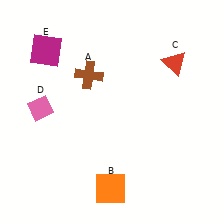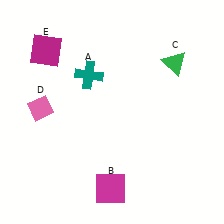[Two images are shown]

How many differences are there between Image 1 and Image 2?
There are 3 differences between the two images.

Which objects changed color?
A changed from brown to teal. B changed from orange to magenta. C changed from red to green.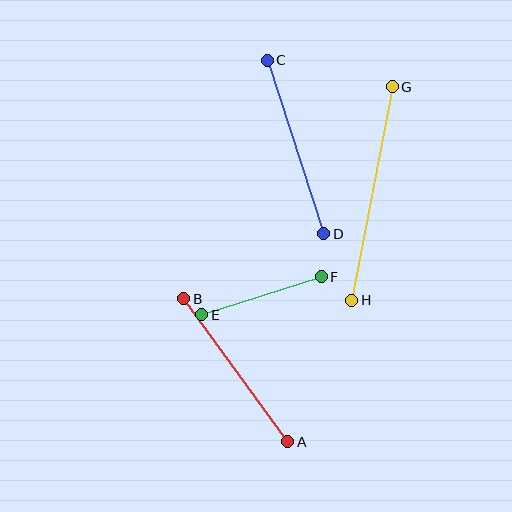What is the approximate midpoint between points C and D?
The midpoint is at approximately (295, 147) pixels.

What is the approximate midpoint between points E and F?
The midpoint is at approximately (261, 296) pixels.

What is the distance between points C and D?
The distance is approximately 183 pixels.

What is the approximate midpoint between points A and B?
The midpoint is at approximately (236, 370) pixels.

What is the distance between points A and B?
The distance is approximately 177 pixels.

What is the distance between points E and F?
The distance is approximately 125 pixels.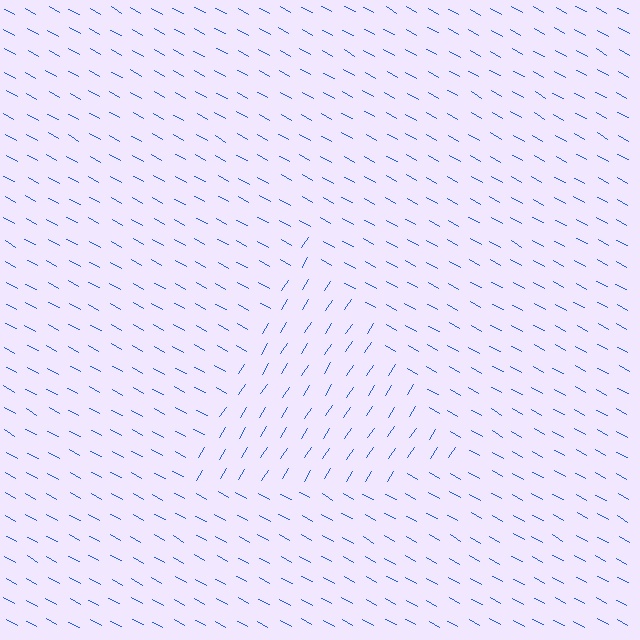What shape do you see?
I see a triangle.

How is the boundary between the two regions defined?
The boundary is defined purely by a change in line orientation (approximately 86 degrees difference). All lines are the same color and thickness.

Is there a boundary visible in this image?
Yes, there is a texture boundary formed by a change in line orientation.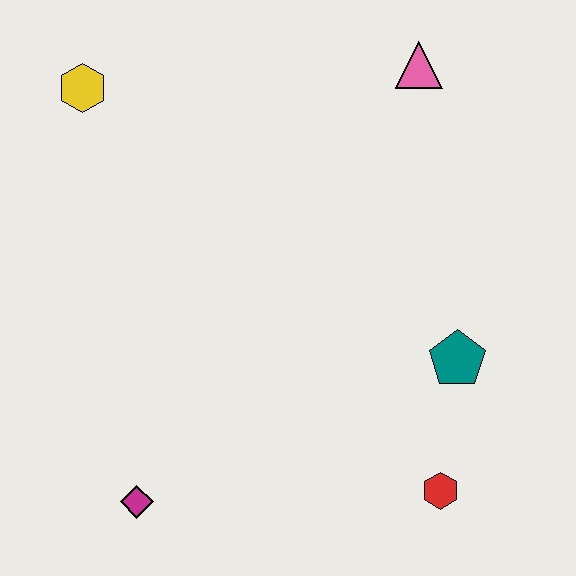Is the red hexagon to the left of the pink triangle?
No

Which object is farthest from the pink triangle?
The magenta diamond is farthest from the pink triangle.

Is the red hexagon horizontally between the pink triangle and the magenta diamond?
No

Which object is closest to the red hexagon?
The teal pentagon is closest to the red hexagon.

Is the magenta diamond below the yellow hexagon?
Yes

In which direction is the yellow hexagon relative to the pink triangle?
The yellow hexagon is to the left of the pink triangle.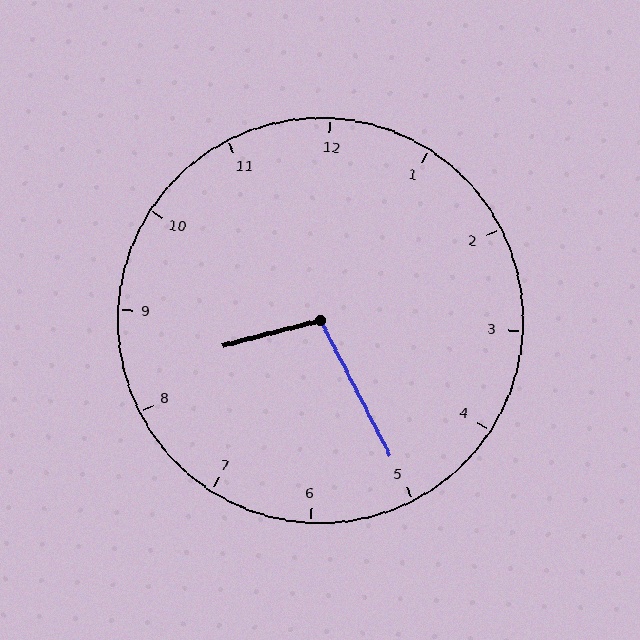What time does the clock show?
8:25.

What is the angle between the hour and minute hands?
Approximately 102 degrees.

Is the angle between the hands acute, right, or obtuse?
It is obtuse.